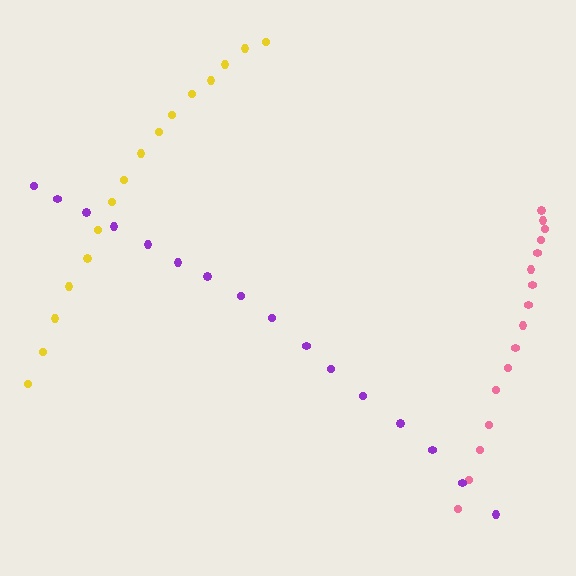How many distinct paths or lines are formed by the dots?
There are 3 distinct paths.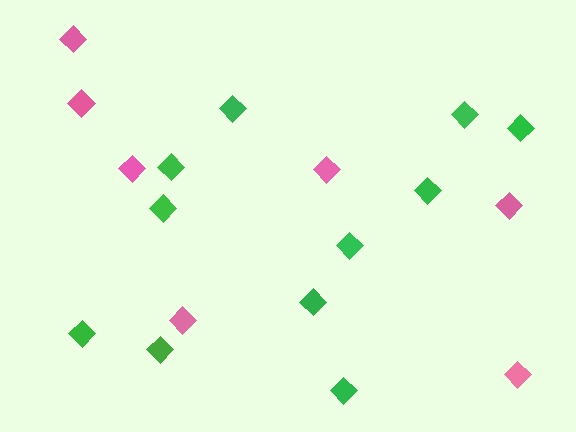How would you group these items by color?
There are 2 groups: one group of green diamonds (11) and one group of pink diamonds (7).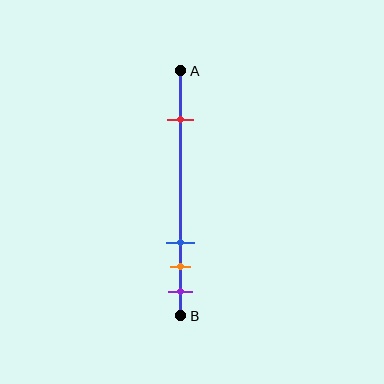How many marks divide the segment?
There are 4 marks dividing the segment.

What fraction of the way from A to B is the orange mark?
The orange mark is approximately 80% (0.8) of the way from A to B.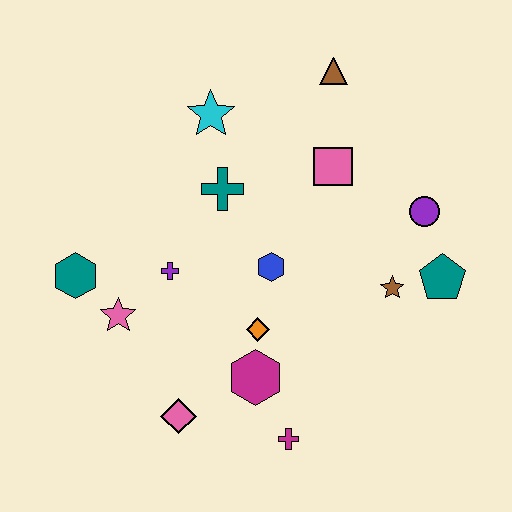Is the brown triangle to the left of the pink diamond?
No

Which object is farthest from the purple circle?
The teal hexagon is farthest from the purple circle.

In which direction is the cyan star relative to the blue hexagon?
The cyan star is above the blue hexagon.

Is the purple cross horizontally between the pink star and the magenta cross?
Yes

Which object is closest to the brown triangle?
The pink square is closest to the brown triangle.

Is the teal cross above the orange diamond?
Yes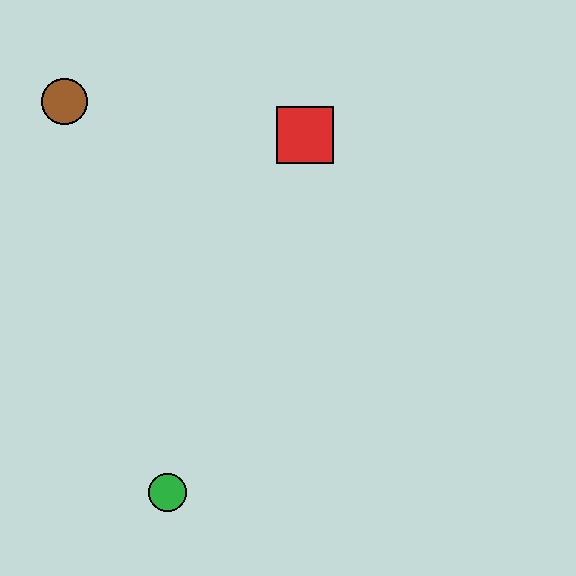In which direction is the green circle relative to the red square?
The green circle is below the red square.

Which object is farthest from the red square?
The green circle is farthest from the red square.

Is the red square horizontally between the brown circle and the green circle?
No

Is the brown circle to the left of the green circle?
Yes